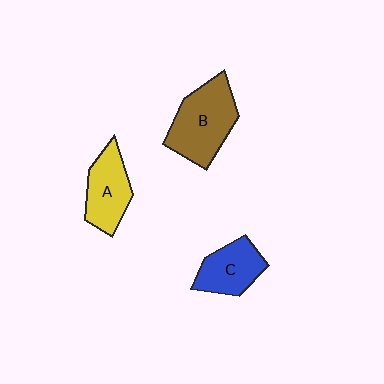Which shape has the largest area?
Shape B (brown).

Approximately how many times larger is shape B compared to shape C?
Approximately 1.5 times.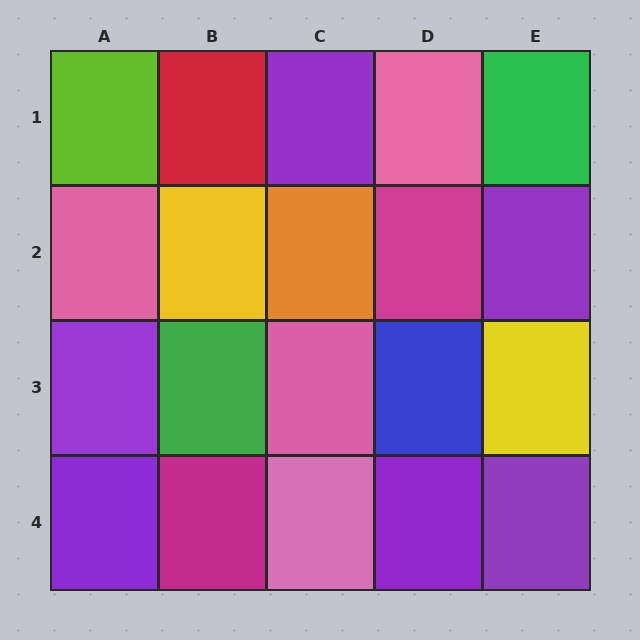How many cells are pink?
4 cells are pink.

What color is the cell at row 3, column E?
Yellow.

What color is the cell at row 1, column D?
Pink.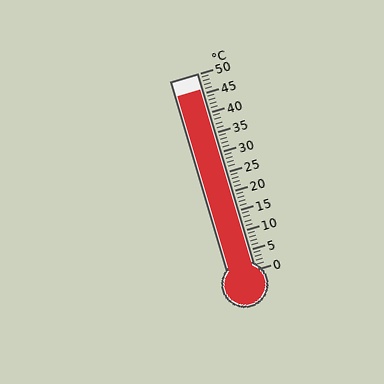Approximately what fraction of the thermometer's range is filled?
The thermometer is filled to approximately 90% of its range.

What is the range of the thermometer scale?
The thermometer scale ranges from 0°C to 50°C.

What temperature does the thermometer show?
The thermometer shows approximately 46°C.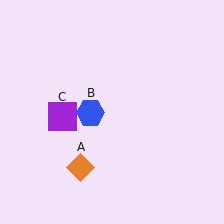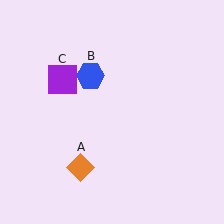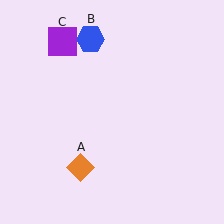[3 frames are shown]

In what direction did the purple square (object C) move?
The purple square (object C) moved up.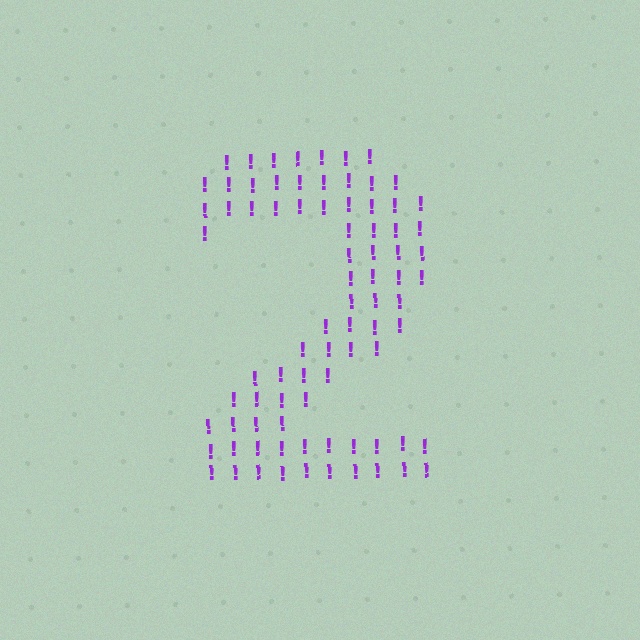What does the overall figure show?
The overall figure shows the digit 2.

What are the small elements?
The small elements are exclamation marks.